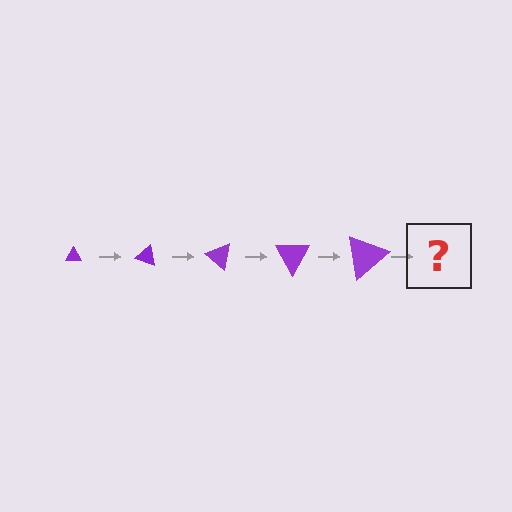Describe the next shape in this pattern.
It should be a triangle, larger than the previous one and rotated 100 degrees from the start.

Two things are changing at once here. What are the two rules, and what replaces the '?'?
The two rules are that the triangle grows larger each step and it rotates 20 degrees each step. The '?' should be a triangle, larger than the previous one and rotated 100 degrees from the start.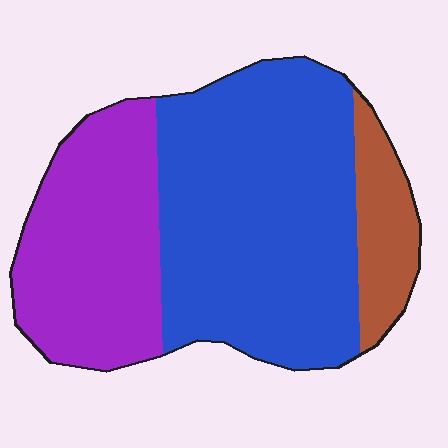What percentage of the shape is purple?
Purple covers about 30% of the shape.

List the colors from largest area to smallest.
From largest to smallest: blue, purple, brown.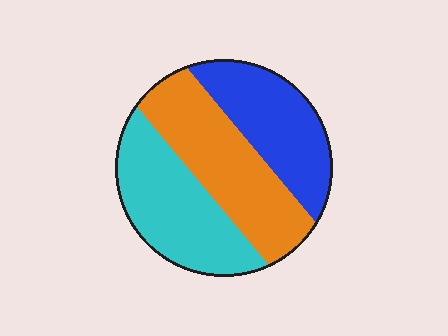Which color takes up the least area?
Blue, at roughly 30%.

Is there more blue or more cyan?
Cyan.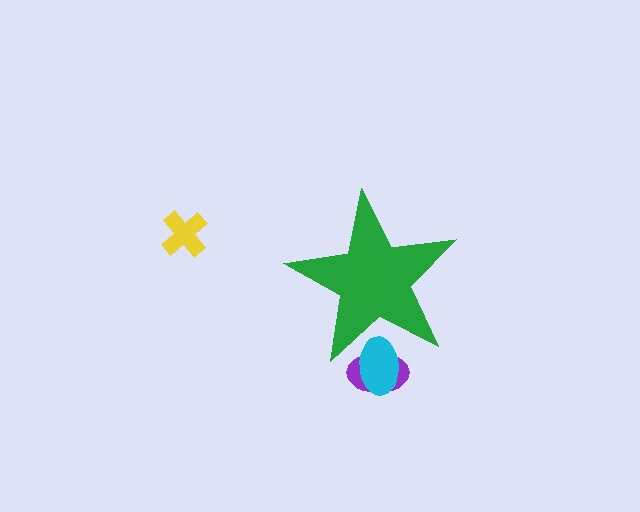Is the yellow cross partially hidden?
No, the yellow cross is fully visible.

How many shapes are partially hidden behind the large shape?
2 shapes are partially hidden.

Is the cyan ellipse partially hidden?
Yes, the cyan ellipse is partially hidden behind the green star.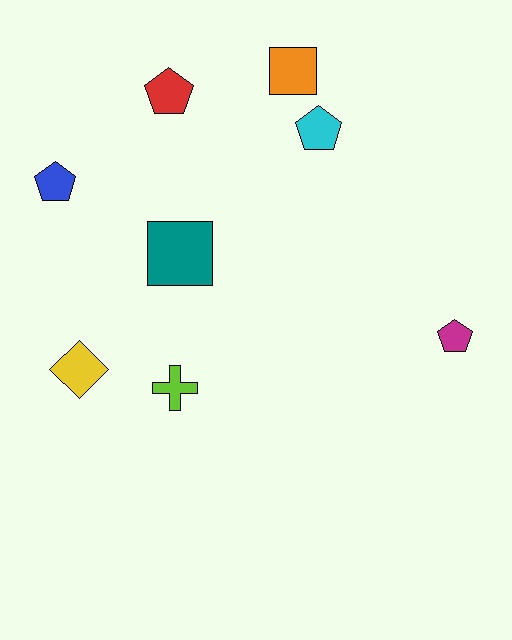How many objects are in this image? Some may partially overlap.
There are 8 objects.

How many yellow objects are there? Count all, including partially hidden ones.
There is 1 yellow object.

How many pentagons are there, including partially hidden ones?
There are 4 pentagons.